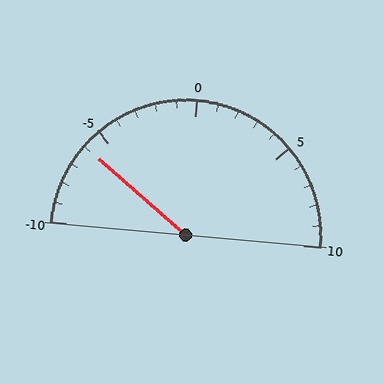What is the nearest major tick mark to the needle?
The nearest major tick mark is -5.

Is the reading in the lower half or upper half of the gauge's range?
The reading is in the lower half of the range (-10 to 10).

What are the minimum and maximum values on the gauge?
The gauge ranges from -10 to 10.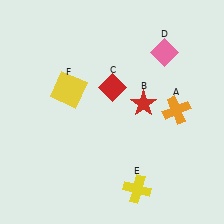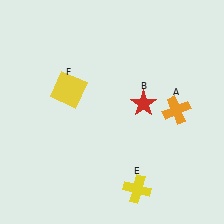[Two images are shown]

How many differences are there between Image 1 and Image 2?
There are 2 differences between the two images.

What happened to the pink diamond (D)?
The pink diamond (D) was removed in Image 2. It was in the top-right area of Image 1.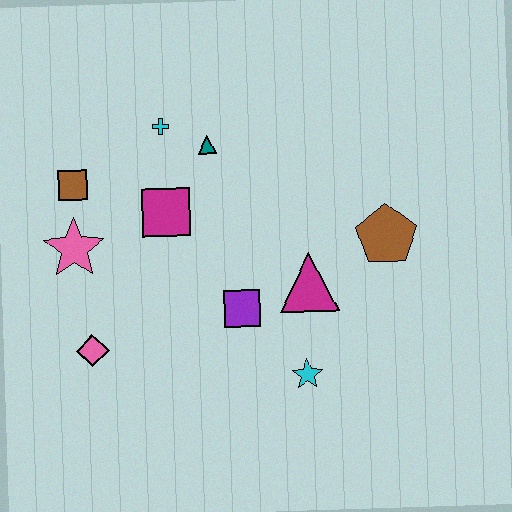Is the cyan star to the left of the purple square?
No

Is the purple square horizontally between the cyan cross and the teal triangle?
No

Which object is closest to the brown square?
The pink star is closest to the brown square.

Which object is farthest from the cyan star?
The brown square is farthest from the cyan star.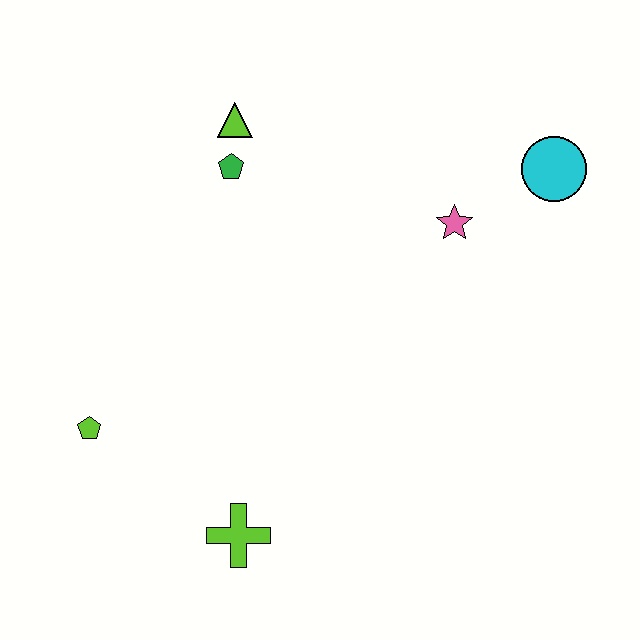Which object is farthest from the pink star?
The lime pentagon is farthest from the pink star.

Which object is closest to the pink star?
The cyan circle is closest to the pink star.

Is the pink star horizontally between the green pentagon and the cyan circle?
Yes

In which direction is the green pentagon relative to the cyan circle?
The green pentagon is to the left of the cyan circle.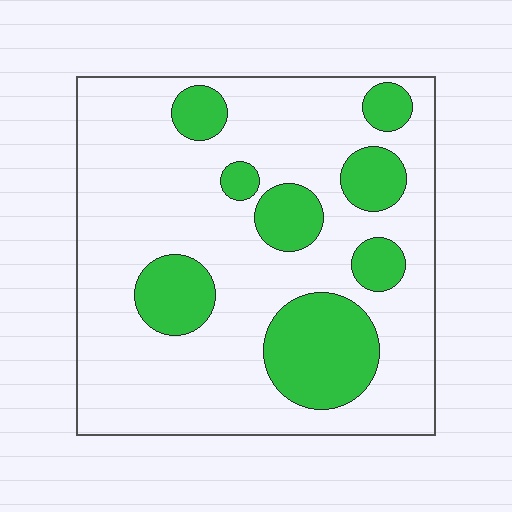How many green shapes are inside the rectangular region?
8.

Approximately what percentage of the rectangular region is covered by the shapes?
Approximately 25%.